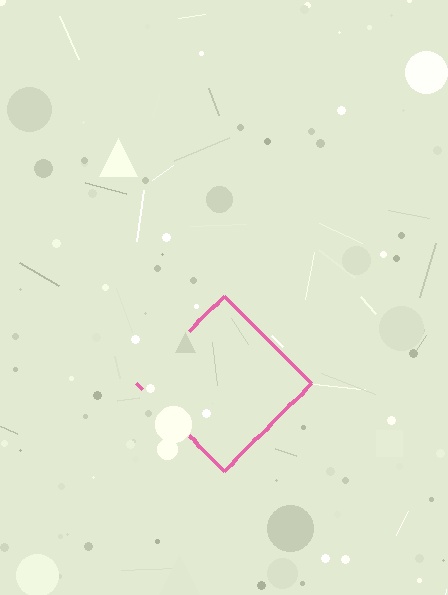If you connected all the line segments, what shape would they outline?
They would outline a diamond.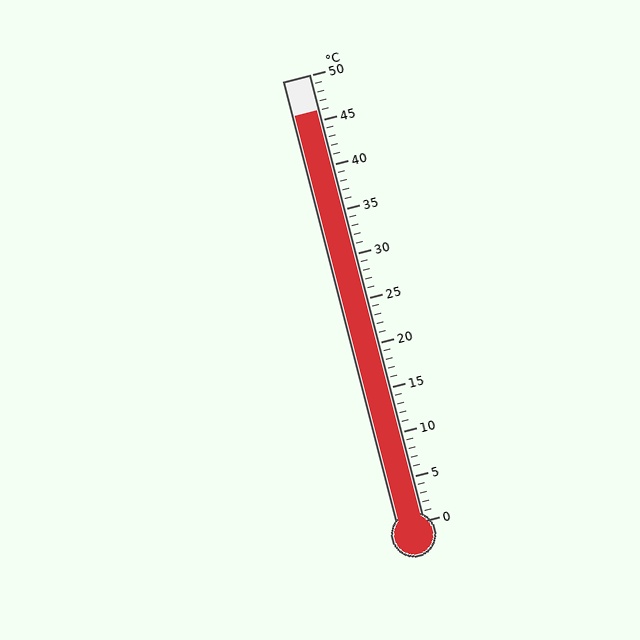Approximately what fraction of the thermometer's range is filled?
The thermometer is filled to approximately 90% of its range.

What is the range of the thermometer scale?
The thermometer scale ranges from 0°C to 50°C.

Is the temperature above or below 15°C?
The temperature is above 15°C.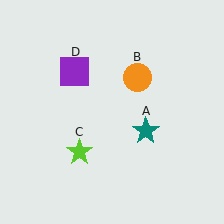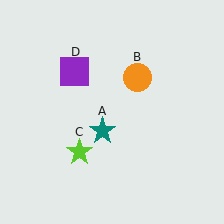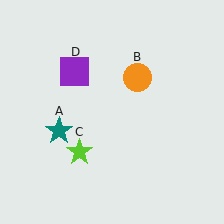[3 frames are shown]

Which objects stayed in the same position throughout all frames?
Orange circle (object B) and lime star (object C) and purple square (object D) remained stationary.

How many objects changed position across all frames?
1 object changed position: teal star (object A).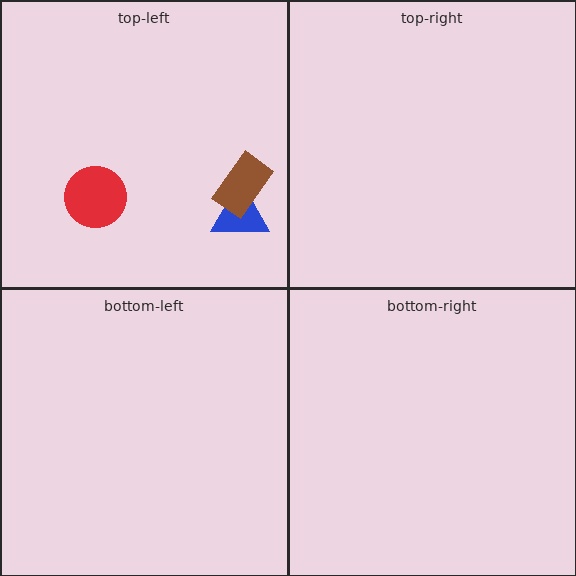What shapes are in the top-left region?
The red circle, the blue triangle, the brown rectangle.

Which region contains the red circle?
The top-left region.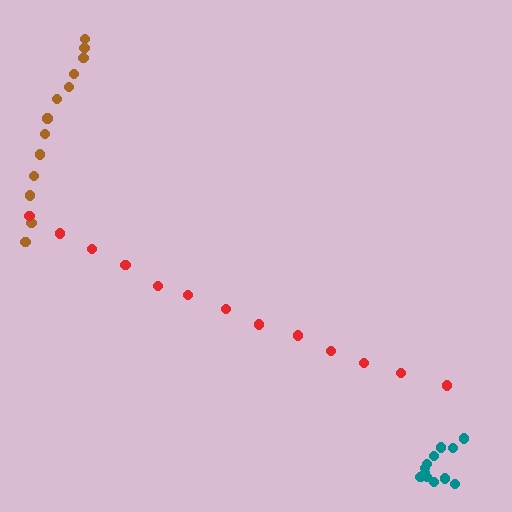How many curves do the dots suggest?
There are 3 distinct paths.